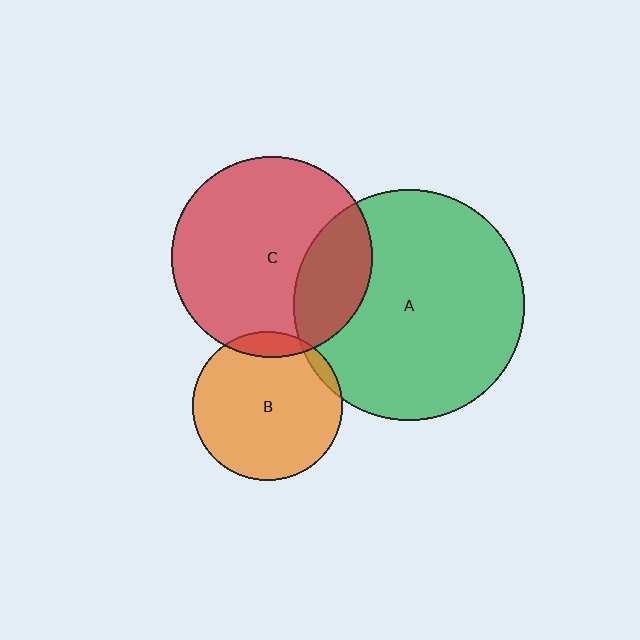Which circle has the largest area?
Circle A (green).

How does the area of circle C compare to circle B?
Approximately 1.8 times.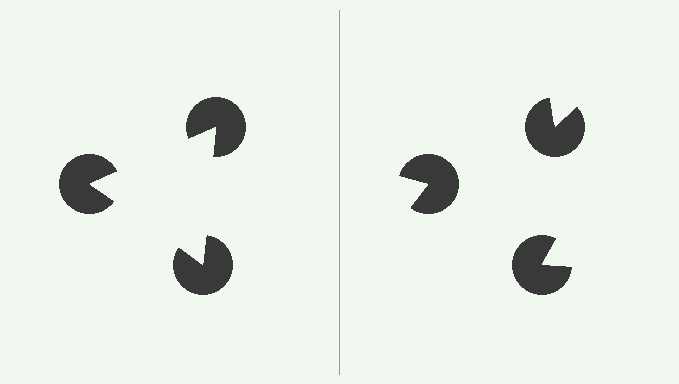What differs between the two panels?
The pac-man discs are positioned identically on both sides; only the wedge orientations differ. On the left they align to a triangle; on the right they are misaligned.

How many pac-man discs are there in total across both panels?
6 — 3 on each side.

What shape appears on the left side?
An illusory triangle.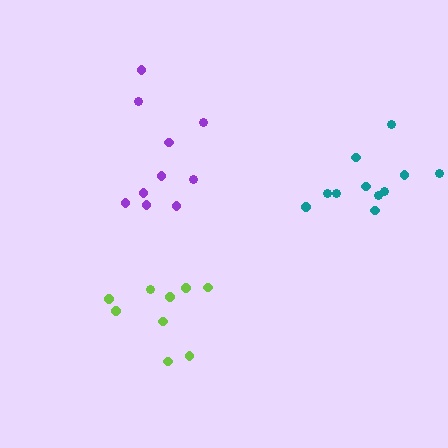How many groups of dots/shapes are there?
There are 3 groups.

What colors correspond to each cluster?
The clusters are colored: lime, teal, purple.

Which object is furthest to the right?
The teal cluster is rightmost.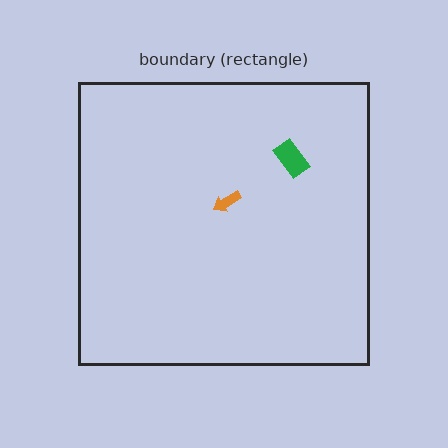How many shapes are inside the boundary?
2 inside, 0 outside.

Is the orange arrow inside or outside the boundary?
Inside.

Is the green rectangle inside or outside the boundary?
Inside.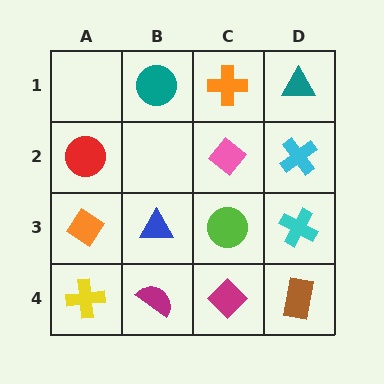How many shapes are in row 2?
3 shapes.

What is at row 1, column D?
A teal triangle.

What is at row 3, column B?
A blue triangle.